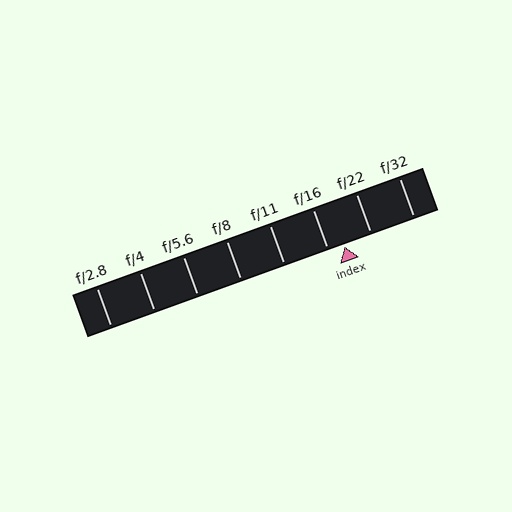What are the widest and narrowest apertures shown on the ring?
The widest aperture shown is f/2.8 and the narrowest is f/32.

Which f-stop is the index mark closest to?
The index mark is closest to f/16.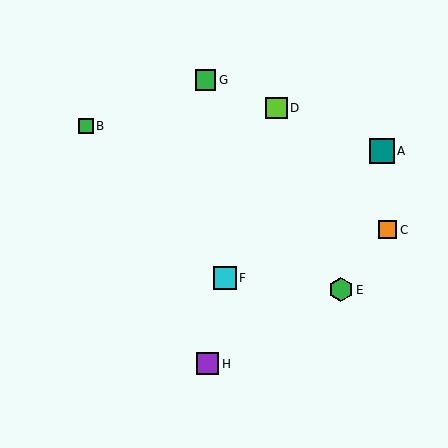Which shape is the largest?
The teal square (labeled A) is the largest.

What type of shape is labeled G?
Shape G is a green square.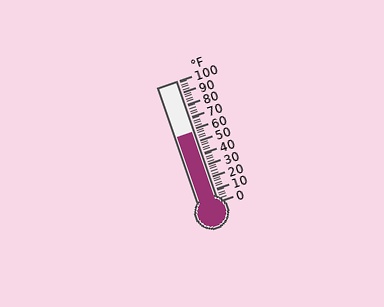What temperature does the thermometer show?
The thermometer shows approximately 58°F.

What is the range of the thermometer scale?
The thermometer scale ranges from 0°F to 100°F.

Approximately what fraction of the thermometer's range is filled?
The thermometer is filled to approximately 60% of its range.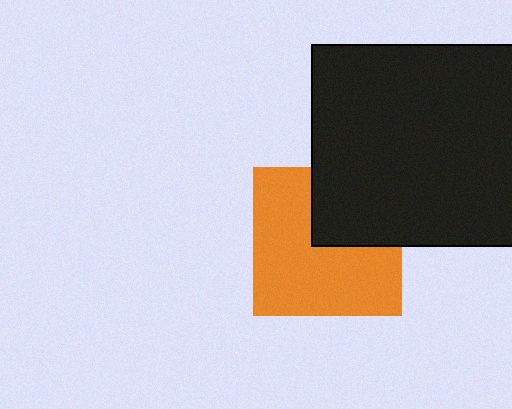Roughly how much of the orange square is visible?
Most of it is visible (roughly 67%).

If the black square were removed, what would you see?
You would see the complete orange square.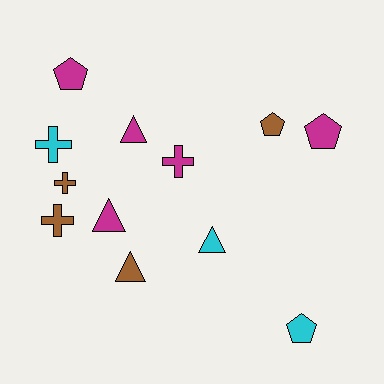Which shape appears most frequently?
Cross, with 4 objects.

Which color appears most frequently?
Magenta, with 5 objects.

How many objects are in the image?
There are 12 objects.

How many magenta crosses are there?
There is 1 magenta cross.